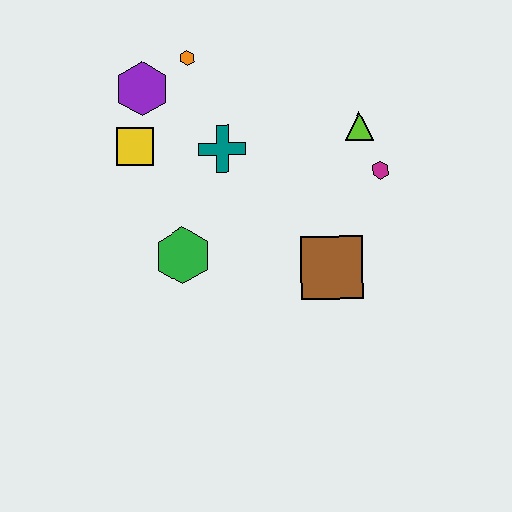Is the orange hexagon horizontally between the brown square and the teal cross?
No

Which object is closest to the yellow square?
The purple hexagon is closest to the yellow square.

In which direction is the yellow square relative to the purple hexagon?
The yellow square is below the purple hexagon.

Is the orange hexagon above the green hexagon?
Yes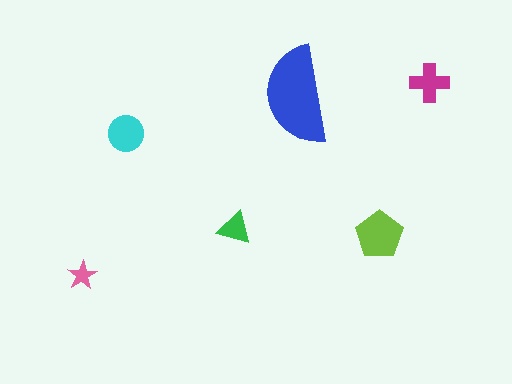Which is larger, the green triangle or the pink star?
The green triangle.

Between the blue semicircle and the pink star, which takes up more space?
The blue semicircle.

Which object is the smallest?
The pink star.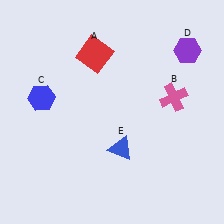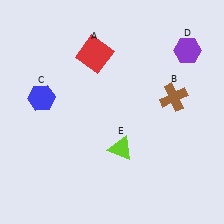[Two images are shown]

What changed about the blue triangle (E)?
In Image 1, E is blue. In Image 2, it changed to lime.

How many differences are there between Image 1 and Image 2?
There are 2 differences between the two images.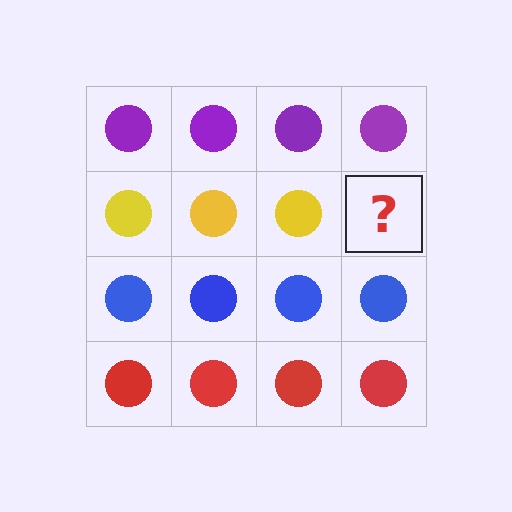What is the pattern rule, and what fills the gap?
The rule is that each row has a consistent color. The gap should be filled with a yellow circle.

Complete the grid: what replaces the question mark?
The question mark should be replaced with a yellow circle.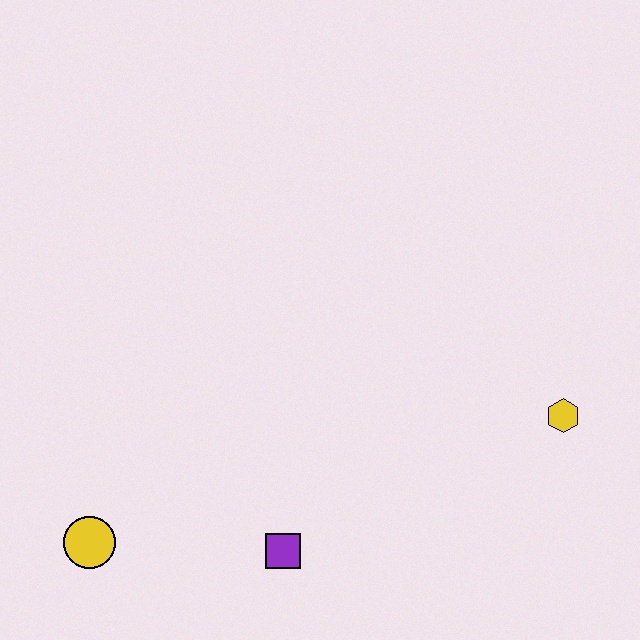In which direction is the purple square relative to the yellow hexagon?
The purple square is to the left of the yellow hexagon.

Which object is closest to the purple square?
The yellow circle is closest to the purple square.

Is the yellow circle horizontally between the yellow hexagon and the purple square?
No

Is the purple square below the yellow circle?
Yes